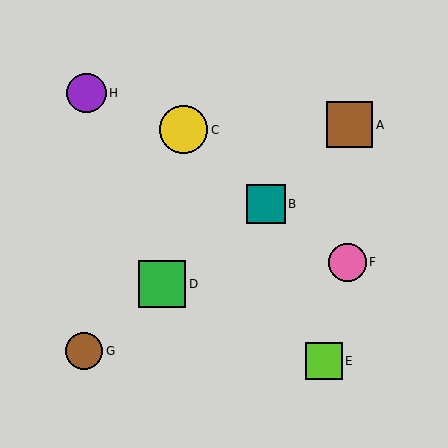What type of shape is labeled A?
Shape A is a brown square.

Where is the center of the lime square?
The center of the lime square is at (324, 361).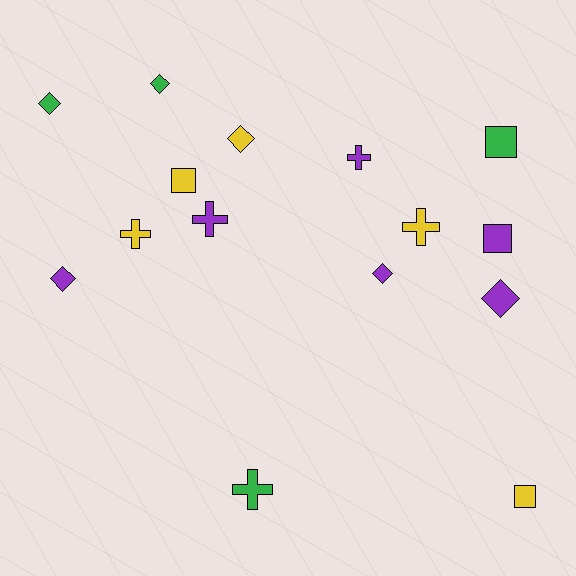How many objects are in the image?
There are 15 objects.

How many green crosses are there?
There is 1 green cross.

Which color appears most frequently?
Purple, with 6 objects.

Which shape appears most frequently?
Diamond, with 6 objects.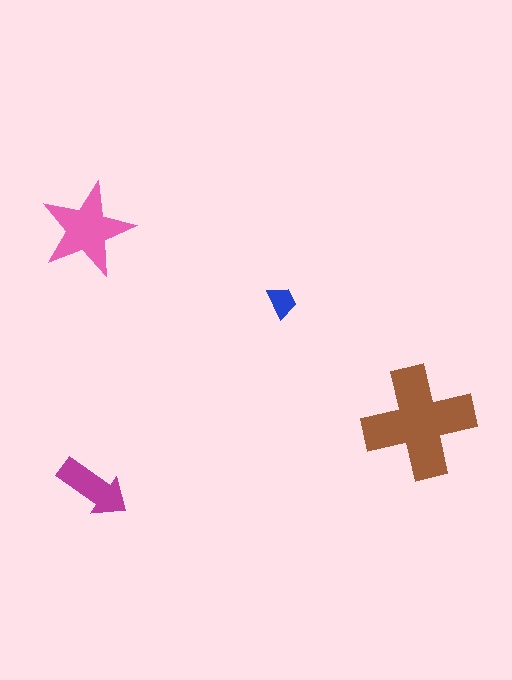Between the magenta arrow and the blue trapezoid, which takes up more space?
The magenta arrow.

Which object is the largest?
The brown cross.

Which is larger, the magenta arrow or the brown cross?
The brown cross.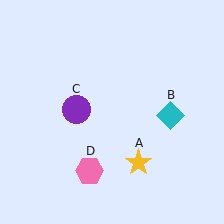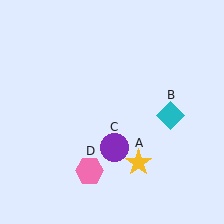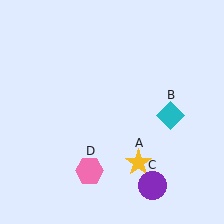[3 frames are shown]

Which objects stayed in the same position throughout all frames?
Yellow star (object A) and cyan diamond (object B) and pink hexagon (object D) remained stationary.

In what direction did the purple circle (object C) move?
The purple circle (object C) moved down and to the right.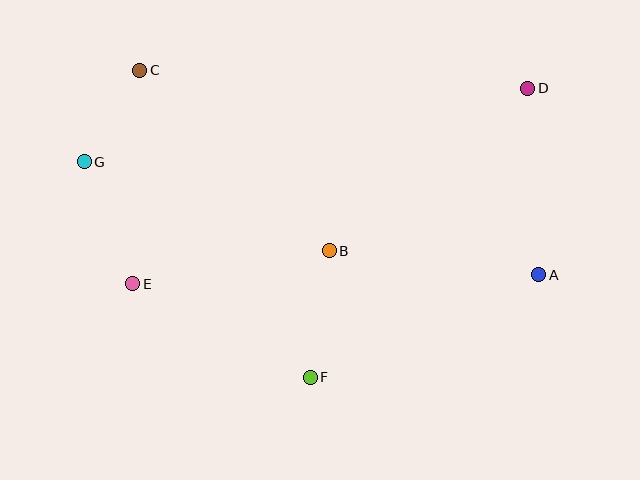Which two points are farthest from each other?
Points A and G are farthest from each other.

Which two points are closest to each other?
Points C and G are closest to each other.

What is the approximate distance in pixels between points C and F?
The distance between C and F is approximately 351 pixels.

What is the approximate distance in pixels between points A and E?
The distance between A and E is approximately 406 pixels.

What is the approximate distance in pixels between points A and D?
The distance between A and D is approximately 187 pixels.